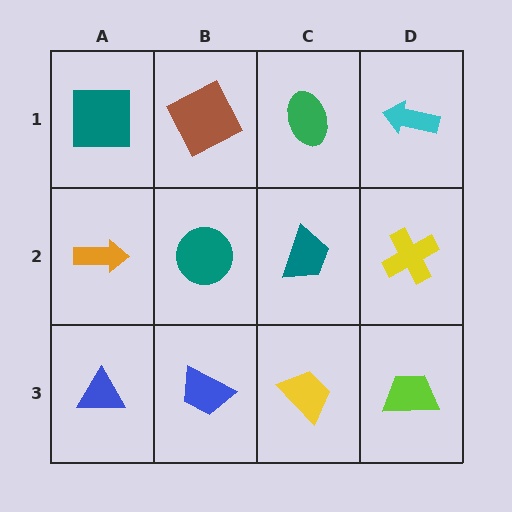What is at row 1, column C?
A green ellipse.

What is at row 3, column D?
A lime trapezoid.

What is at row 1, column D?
A cyan arrow.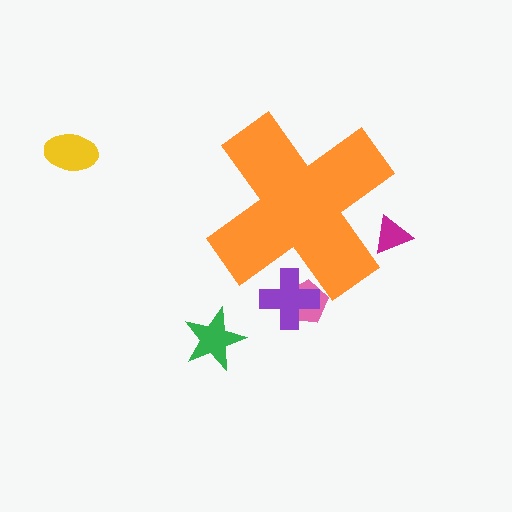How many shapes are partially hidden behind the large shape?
3 shapes are partially hidden.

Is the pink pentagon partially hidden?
Yes, the pink pentagon is partially hidden behind the orange cross.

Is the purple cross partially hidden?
Yes, the purple cross is partially hidden behind the orange cross.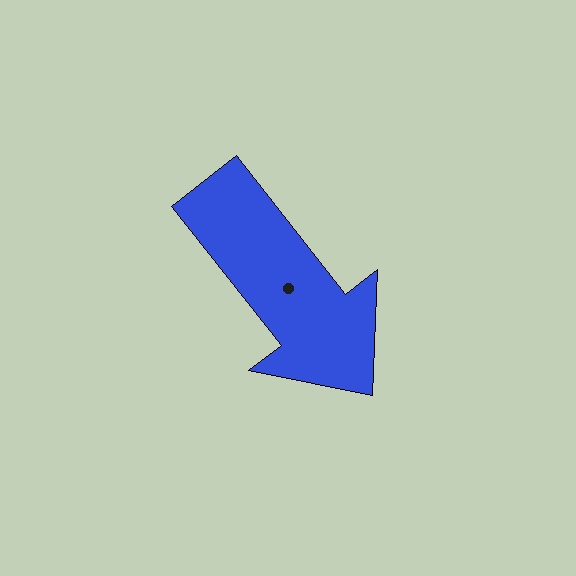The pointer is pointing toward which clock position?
Roughly 5 o'clock.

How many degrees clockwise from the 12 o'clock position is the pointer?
Approximately 142 degrees.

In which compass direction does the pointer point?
Southeast.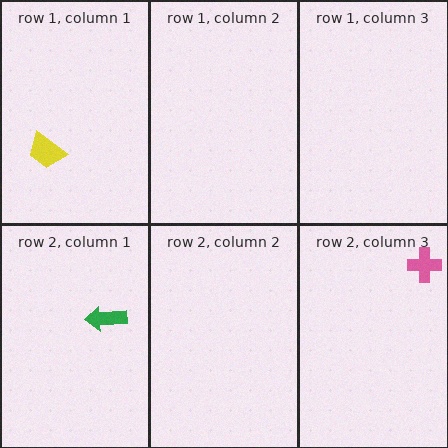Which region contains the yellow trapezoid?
The row 1, column 1 region.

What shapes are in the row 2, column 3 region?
The pink cross.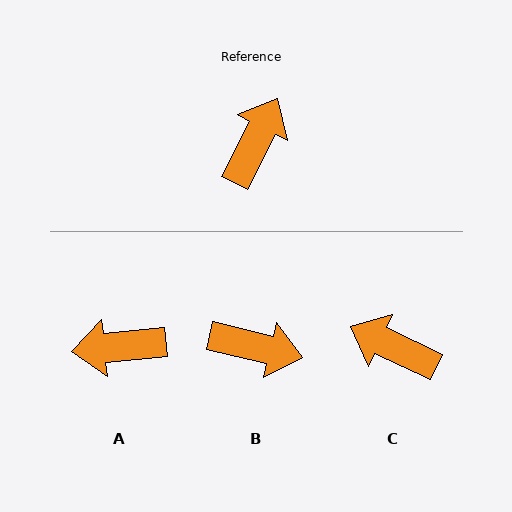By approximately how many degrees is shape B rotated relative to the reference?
Approximately 76 degrees clockwise.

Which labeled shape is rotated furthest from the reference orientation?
A, about 123 degrees away.